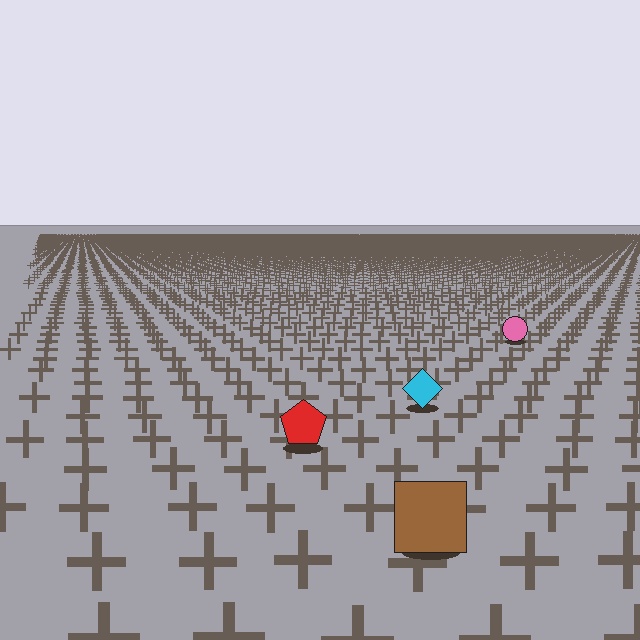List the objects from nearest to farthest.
From nearest to farthest: the brown square, the red pentagon, the cyan diamond, the pink circle.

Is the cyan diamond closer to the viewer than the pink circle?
Yes. The cyan diamond is closer — you can tell from the texture gradient: the ground texture is coarser near it.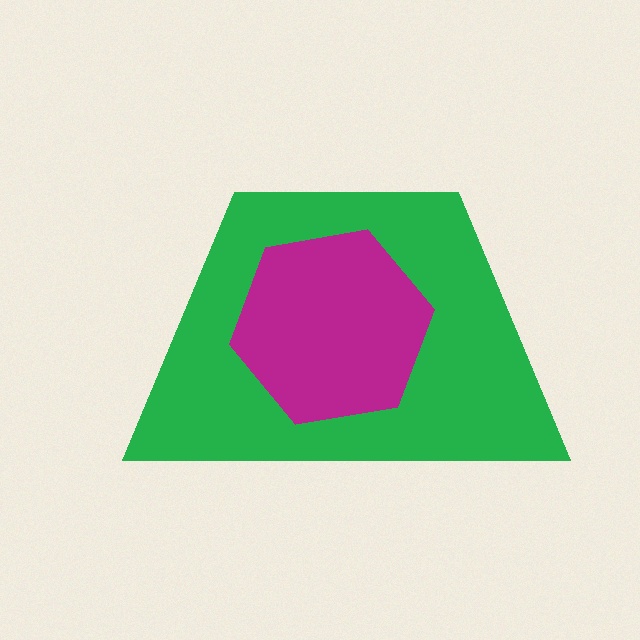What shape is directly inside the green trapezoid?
The magenta hexagon.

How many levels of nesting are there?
2.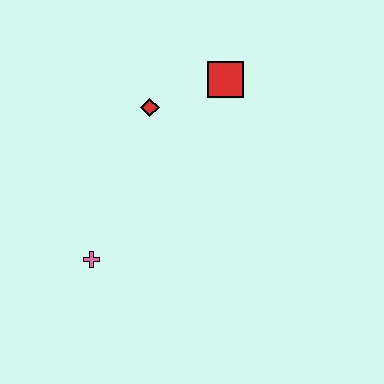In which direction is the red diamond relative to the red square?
The red diamond is to the left of the red square.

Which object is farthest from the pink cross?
The red square is farthest from the pink cross.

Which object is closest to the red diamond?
The red square is closest to the red diamond.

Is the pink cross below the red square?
Yes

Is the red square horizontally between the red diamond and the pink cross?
No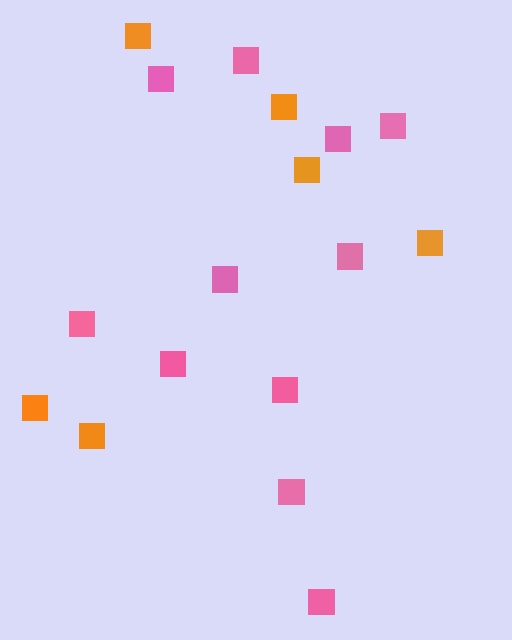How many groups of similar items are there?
There are 2 groups: one group of pink squares (11) and one group of orange squares (6).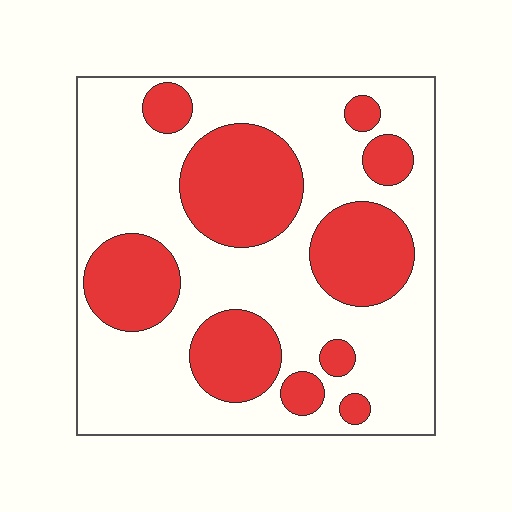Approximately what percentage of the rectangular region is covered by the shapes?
Approximately 35%.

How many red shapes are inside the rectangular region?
10.